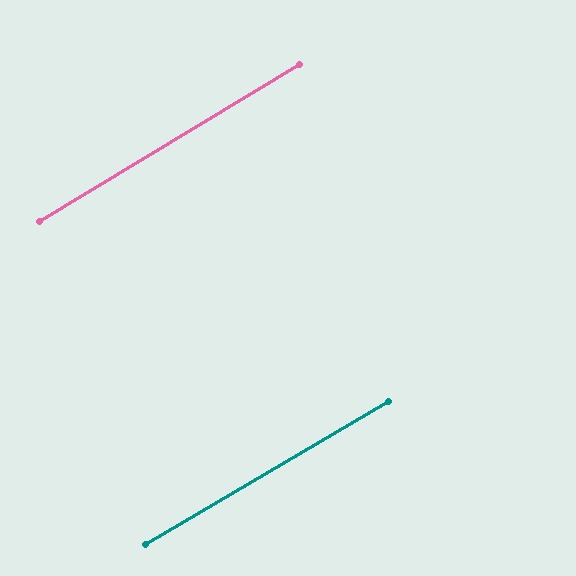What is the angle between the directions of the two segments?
Approximately 1 degree.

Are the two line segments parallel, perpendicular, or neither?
Parallel — their directions differ by only 0.6°.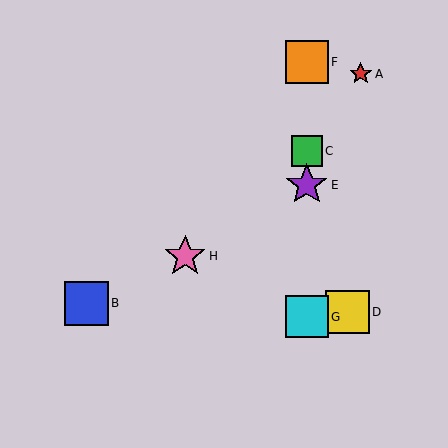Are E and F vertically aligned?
Yes, both are at x≈307.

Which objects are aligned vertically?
Objects C, E, F, G are aligned vertically.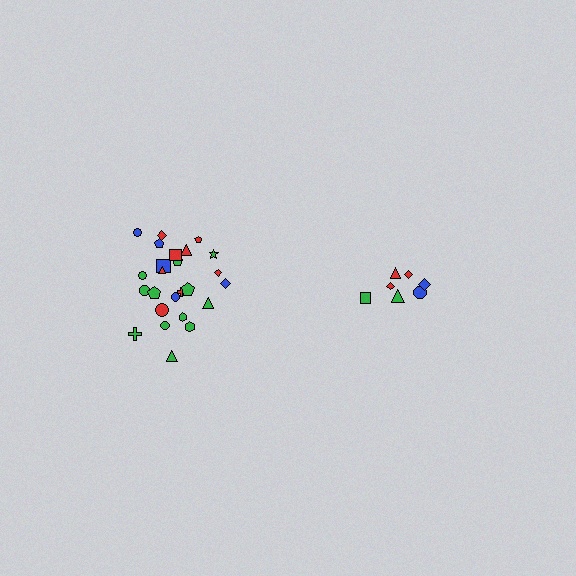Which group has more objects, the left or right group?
The left group.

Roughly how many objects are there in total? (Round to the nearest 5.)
Roughly 30 objects in total.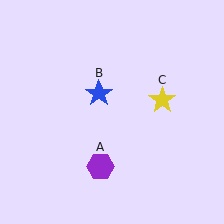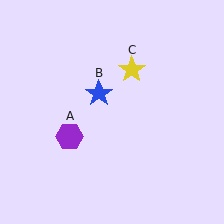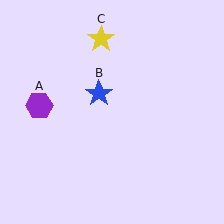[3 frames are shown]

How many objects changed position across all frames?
2 objects changed position: purple hexagon (object A), yellow star (object C).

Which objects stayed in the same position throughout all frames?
Blue star (object B) remained stationary.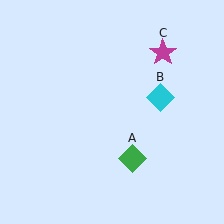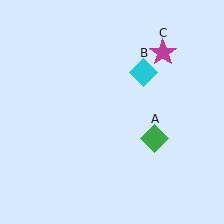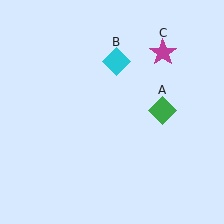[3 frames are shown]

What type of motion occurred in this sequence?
The green diamond (object A), cyan diamond (object B) rotated counterclockwise around the center of the scene.